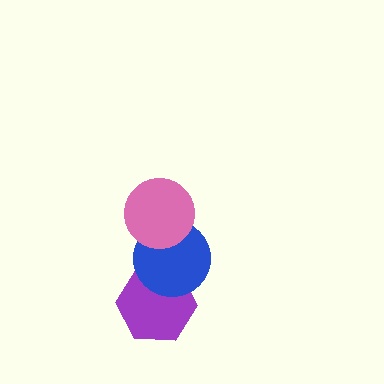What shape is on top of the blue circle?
The pink circle is on top of the blue circle.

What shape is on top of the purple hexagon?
The blue circle is on top of the purple hexagon.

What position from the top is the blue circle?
The blue circle is 2nd from the top.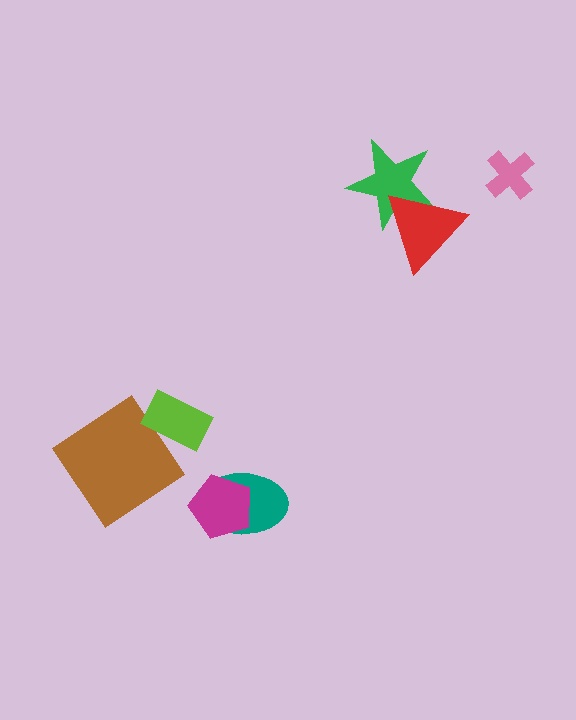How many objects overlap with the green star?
1 object overlaps with the green star.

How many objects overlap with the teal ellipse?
1 object overlaps with the teal ellipse.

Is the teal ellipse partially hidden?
Yes, it is partially covered by another shape.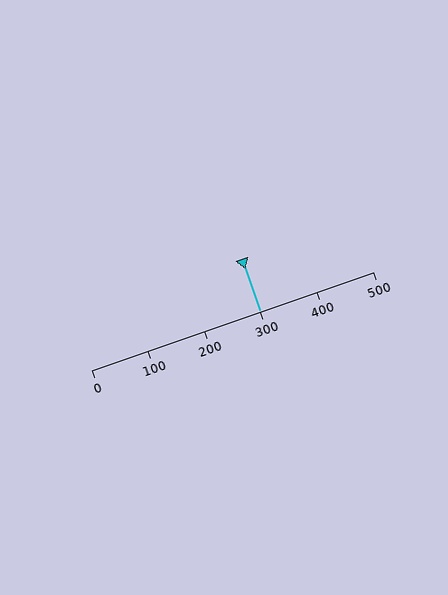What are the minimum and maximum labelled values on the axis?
The axis runs from 0 to 500.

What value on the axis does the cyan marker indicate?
The marker indicates approximately 300.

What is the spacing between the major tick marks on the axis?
The major ticks are spaced 100 apart.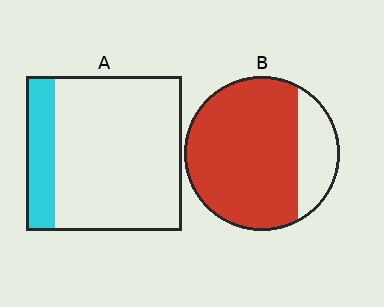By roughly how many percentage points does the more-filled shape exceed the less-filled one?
By roughly 60 percentage points (B over A).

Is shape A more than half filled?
No.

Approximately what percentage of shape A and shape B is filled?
A is approximately 20% and B is approximately 80%.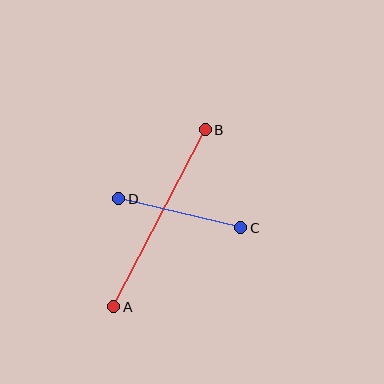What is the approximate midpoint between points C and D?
The midpoint is at approximately (180, 213) pixels.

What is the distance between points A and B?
The distance is approximately 199 pixels.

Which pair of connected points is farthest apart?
Points A and B are farthest apart.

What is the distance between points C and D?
The distance is approximately 126 pixels.